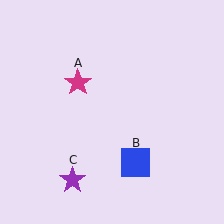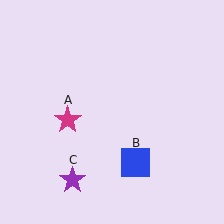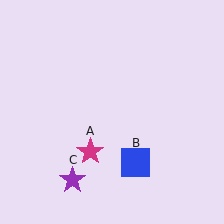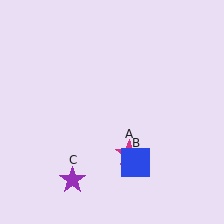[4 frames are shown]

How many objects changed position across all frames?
1 object changed position: magenta star (object A).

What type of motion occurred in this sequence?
The magenta star (object A) rotated counterclockwise around the center of the scene.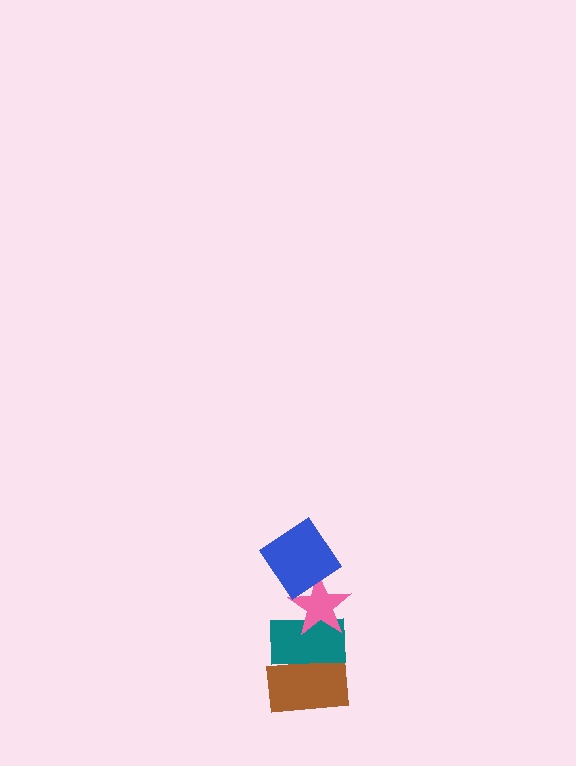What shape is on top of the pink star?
The blue diamond is on top of the pink star.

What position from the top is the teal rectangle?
The teal rectangle is 3rd from the top.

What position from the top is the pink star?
The pink star is 2nd from the top.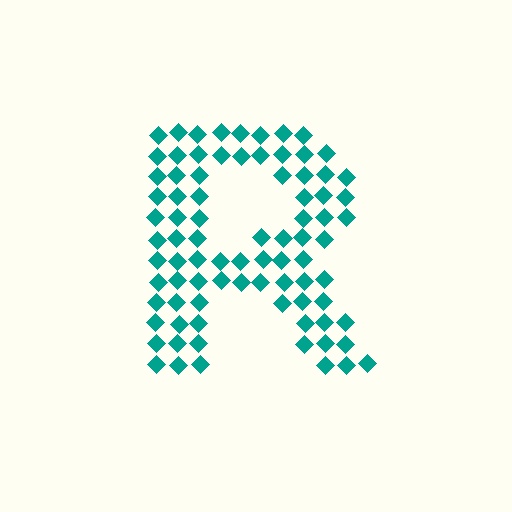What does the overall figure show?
The overall figure shows the letter R.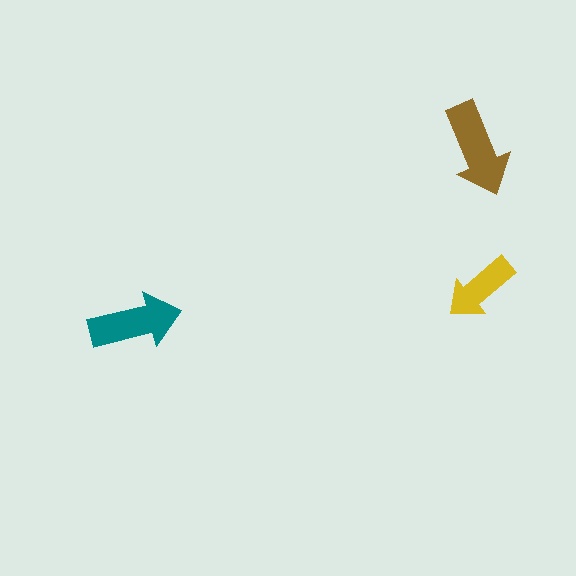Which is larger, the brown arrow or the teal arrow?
The brown one.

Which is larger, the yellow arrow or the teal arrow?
The teal one.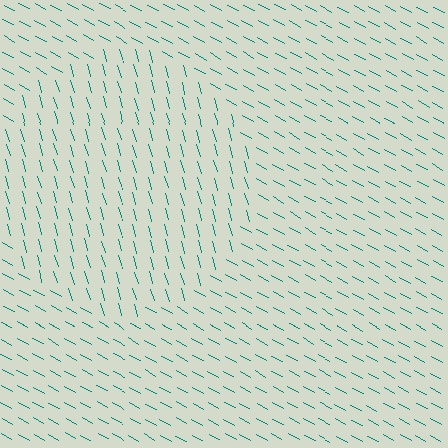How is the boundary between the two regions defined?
The boundary is defined purely by a change in line orientation (approximately 45 degrees difference). All lines are the same color and thickness.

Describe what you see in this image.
The image is filled with small teal line segments. A circle region in the image has lines oriented differently from the surrounding lines, creating a visible texture boundary.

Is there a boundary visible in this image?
Yes, there is a texture boundary formed by a change in line orientation.